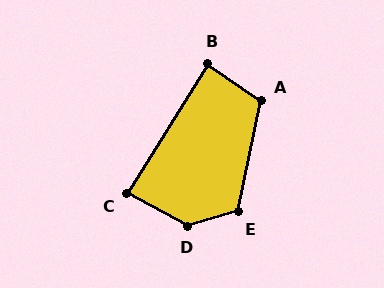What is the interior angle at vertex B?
Approximately 88 degrees (approximately right).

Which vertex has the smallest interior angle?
C, at approximately 86 degrees.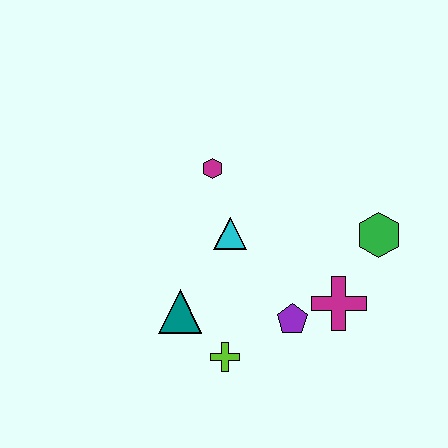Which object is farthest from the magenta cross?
The magenta hexagon is farthest from the magenta cross.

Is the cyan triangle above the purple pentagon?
Yes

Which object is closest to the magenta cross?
The purple pentagon is closest to the magenta cross.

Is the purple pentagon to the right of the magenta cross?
No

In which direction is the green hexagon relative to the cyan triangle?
The green hexagon is to the right of the cyan triangle.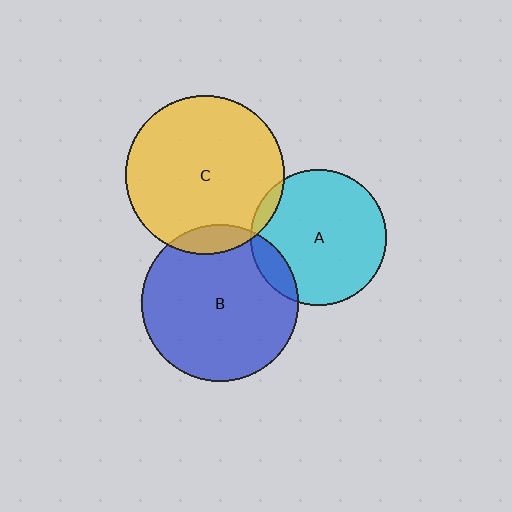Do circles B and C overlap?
Yes.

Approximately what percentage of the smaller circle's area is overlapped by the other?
Approximately 10%.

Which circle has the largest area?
Circle C (yellow).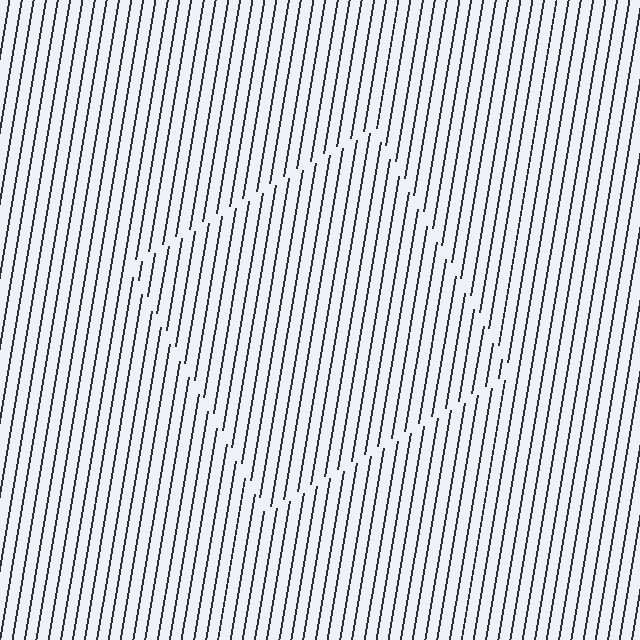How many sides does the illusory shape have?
4 sides — the line-ends trace a square.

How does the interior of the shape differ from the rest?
The interior of the shape contains the same grating, shifted by half a period — the contour is defined by the phase discontinuity where line-ends from the inner and outer gratings abut.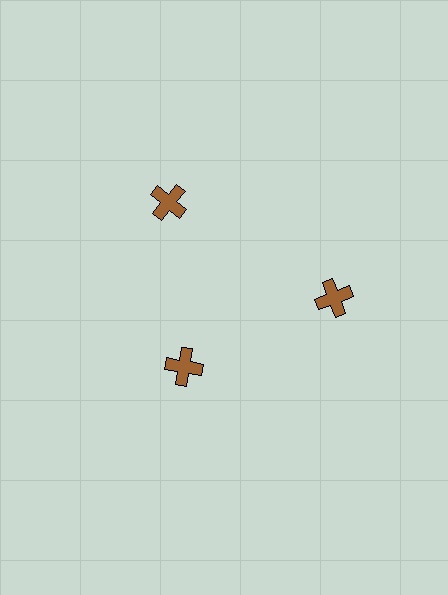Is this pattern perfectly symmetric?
No. The 3 brown crosses are arranged in a ring, but one element near the 7 o'clock position is pulled inward toward the center, breaking the 3-fold rotational symmetry.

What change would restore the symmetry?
The symmetry would be restored by moving it outward, back onto the ring so that all 3 crosses sit at equal angles and equal distance from the center.